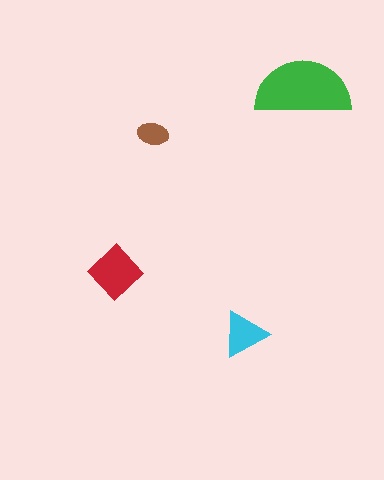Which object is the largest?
The green semicircle.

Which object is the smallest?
The brown ellipse.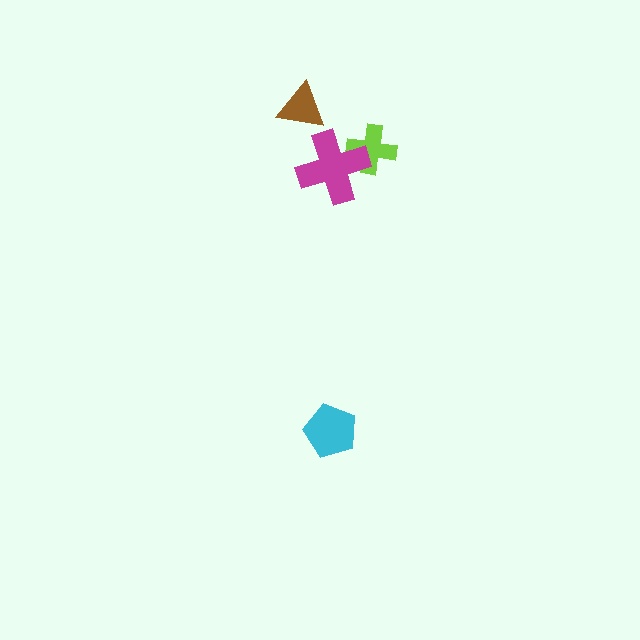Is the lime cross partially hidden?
Yes, it is partially covered by another shape.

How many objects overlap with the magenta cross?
1 object overlaps with the magenta cross.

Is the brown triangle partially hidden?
No, no other shape covers it.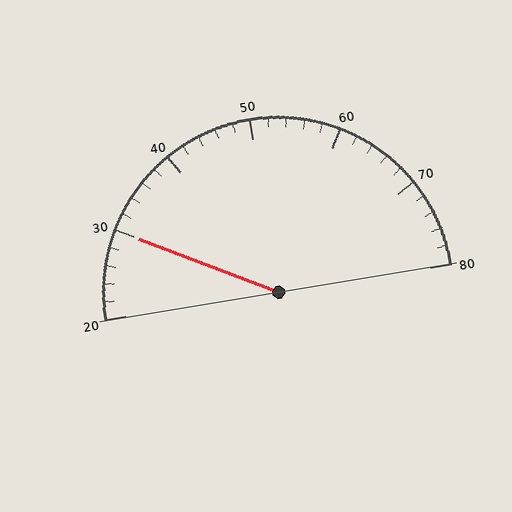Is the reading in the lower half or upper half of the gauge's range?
The reading is in the lower half of the range (20 to 80).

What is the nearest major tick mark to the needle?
The nearest major tick mark is 30.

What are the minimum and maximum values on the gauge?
The gauge ranges from 20 to 80.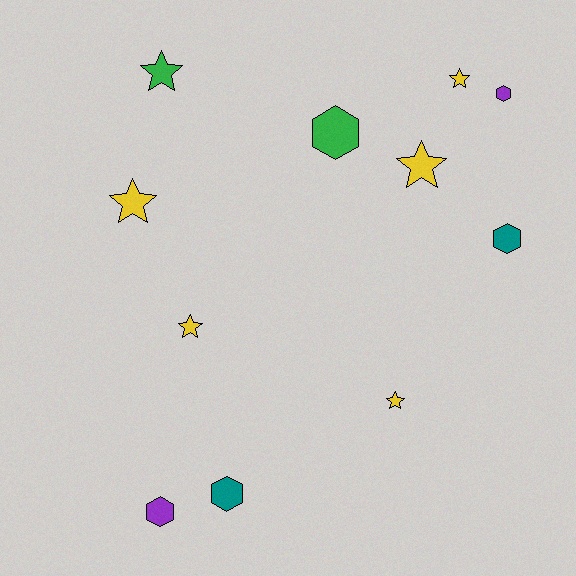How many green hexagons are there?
There is 1 green hexagon.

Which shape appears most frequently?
Star, with 6 objects.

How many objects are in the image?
There are 11 objects.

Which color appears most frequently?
Yellow, with 5 objects.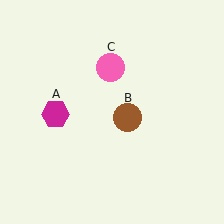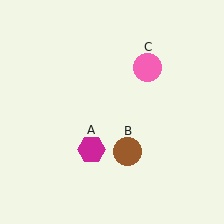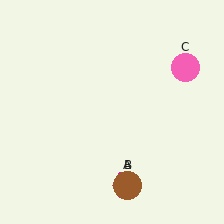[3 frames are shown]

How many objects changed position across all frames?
3 objects changed position: magenta hexagon (object A), brown circle (object B), pink circle (object C).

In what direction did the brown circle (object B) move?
The brown circle (object B) moved down.